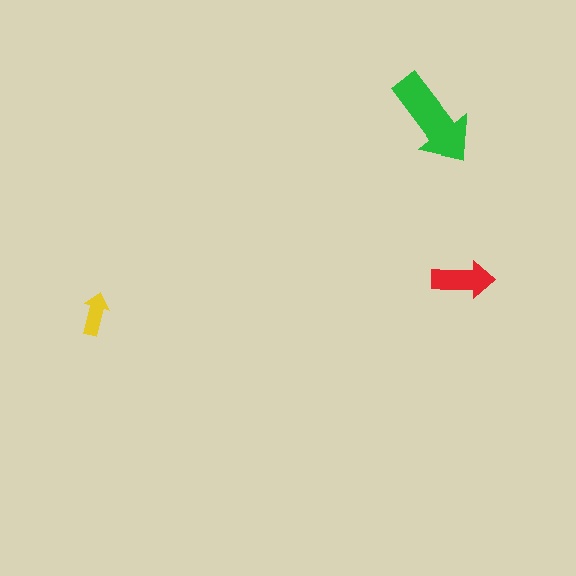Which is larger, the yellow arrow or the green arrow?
The green one.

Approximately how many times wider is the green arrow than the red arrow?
About 1.5 times wider.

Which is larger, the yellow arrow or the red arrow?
The red one.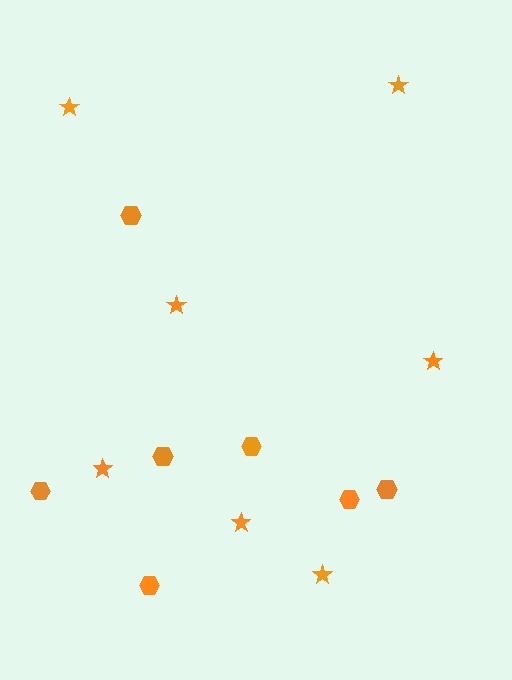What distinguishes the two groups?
There are 2 groups: one group of stars (7) and one group of hexagons (7).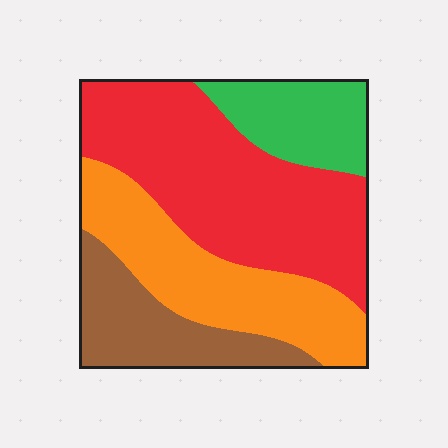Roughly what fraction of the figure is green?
Green covers about 15% of the figure.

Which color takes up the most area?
Red, at roughly 40%.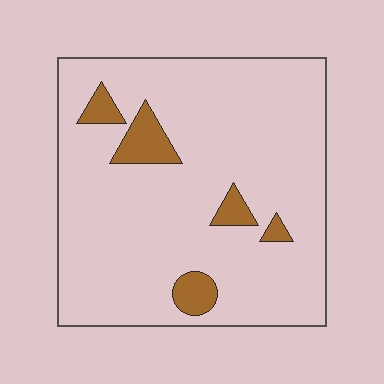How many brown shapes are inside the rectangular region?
5.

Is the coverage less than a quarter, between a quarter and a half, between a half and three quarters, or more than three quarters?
Less than a quarter.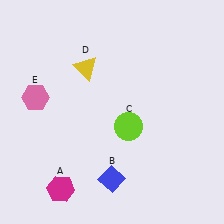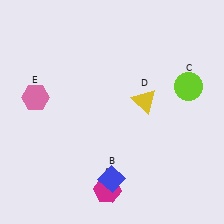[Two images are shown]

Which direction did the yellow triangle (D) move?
The yellow triangle (D) moved right.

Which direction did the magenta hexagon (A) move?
The magenta hexagon (A) moved right.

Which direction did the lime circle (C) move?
The lime circle (C) moved right.